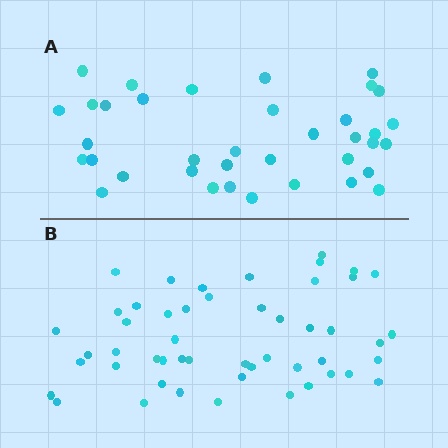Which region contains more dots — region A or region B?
Region B (the bottom region) has more dots.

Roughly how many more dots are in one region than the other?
Region B has approximately 15 more dots than region A.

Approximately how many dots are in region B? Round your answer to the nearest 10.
About 50 dots.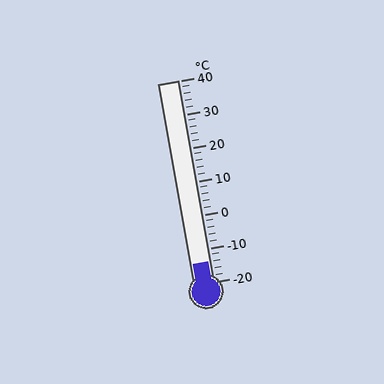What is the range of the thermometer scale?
The thermometer scale ranges from -20°C to 40°C.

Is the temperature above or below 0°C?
The temperature is below 0°C.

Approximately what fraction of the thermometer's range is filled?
The thermometer is filled to approximately 10% of its range.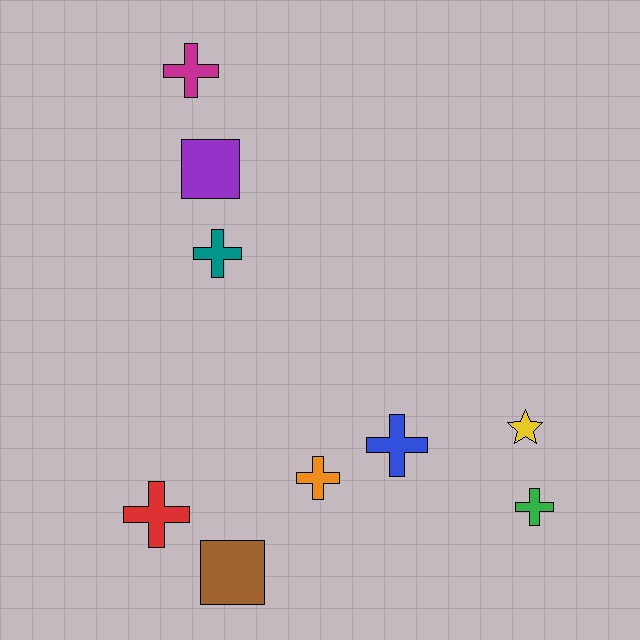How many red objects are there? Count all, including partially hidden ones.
There is 1 red object.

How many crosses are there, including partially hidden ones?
There are 6 crosses.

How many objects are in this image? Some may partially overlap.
There are 9 objects.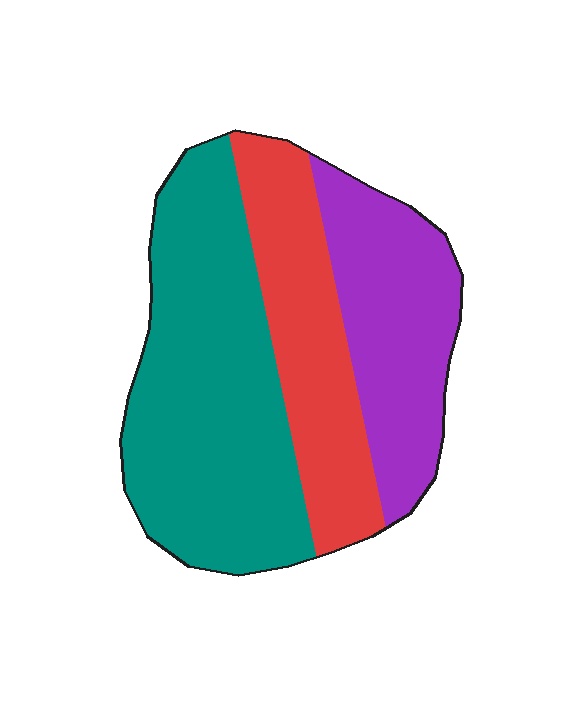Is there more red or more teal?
Teal.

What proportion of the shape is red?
Red takes up between a quarter and a half of the shape.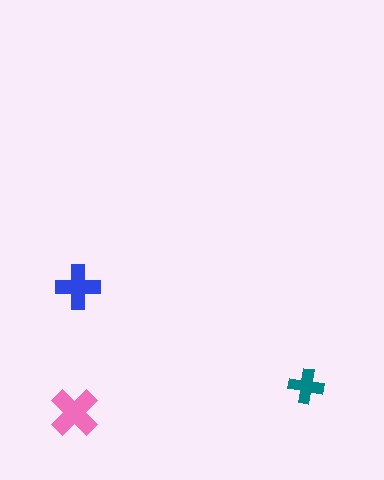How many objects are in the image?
There are 3 objects in the image.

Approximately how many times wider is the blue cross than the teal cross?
About 1.5 times wider.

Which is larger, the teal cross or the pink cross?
The pink one.